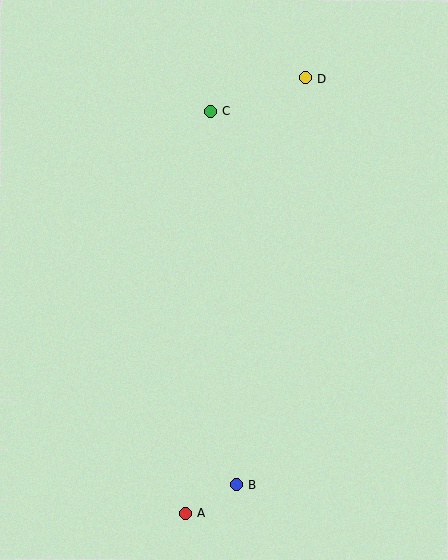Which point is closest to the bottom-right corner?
Point B is closest to the bottom-right corner.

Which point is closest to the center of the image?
Point C at (210, 111) is closest to the center.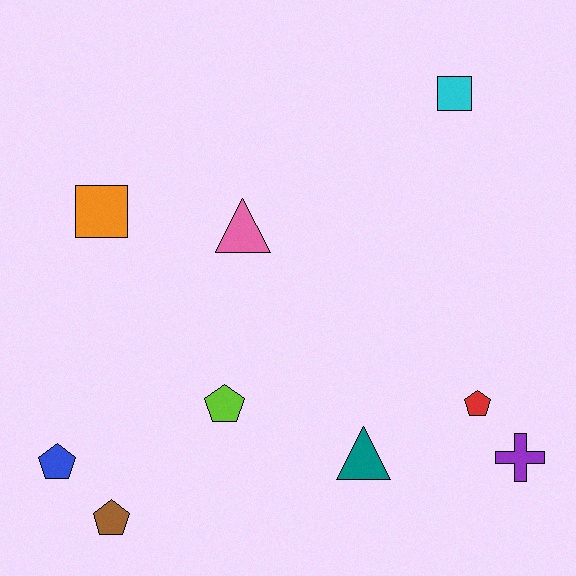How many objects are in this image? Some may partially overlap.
There are 9 objects.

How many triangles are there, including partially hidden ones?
There are 2 triangles.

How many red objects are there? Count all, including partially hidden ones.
There is 1 red object.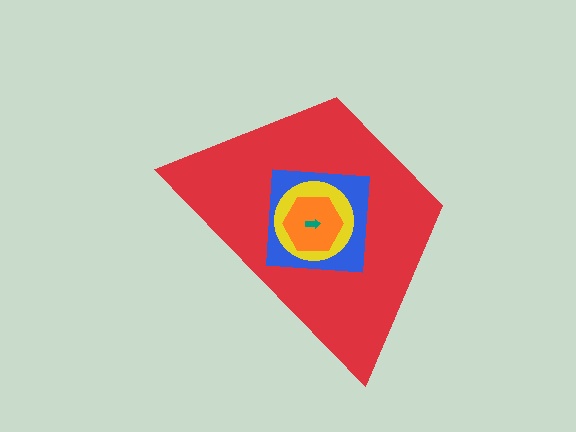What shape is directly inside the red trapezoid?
The blue square.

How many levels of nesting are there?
5.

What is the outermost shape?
The red trapezoid.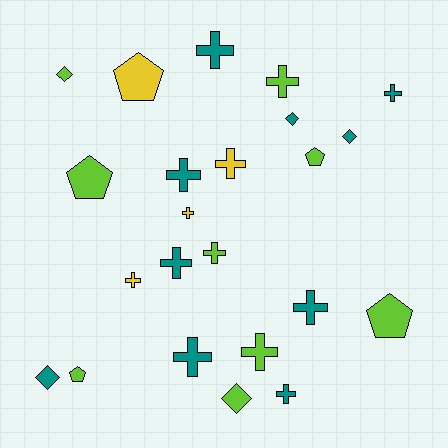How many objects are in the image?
There are 23 objects.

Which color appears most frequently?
Teal, with 10 objects.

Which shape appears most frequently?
Cross, with 13 objects.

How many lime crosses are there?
There are 3 lime crosses.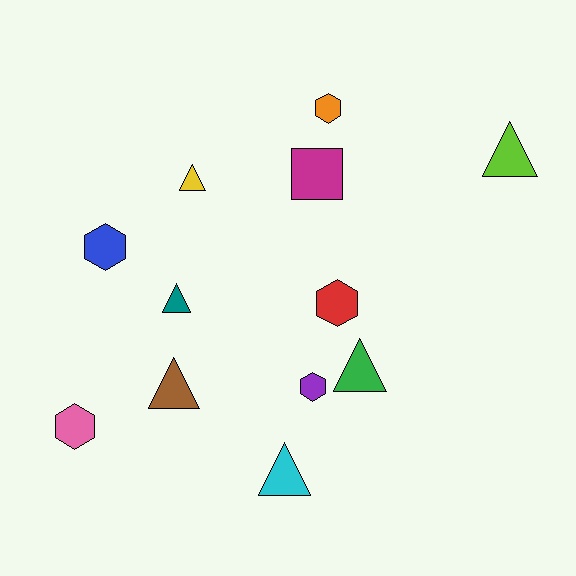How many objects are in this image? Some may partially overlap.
There are 12 objects.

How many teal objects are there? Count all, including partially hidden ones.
There is 1 teal object.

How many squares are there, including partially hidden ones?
There is 1 square.